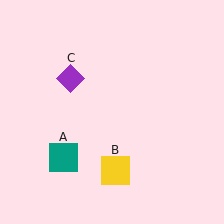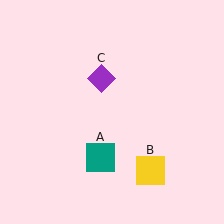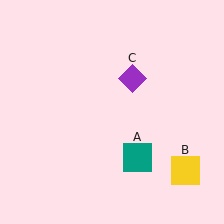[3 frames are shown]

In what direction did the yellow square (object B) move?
The yellow square (object B) moved right.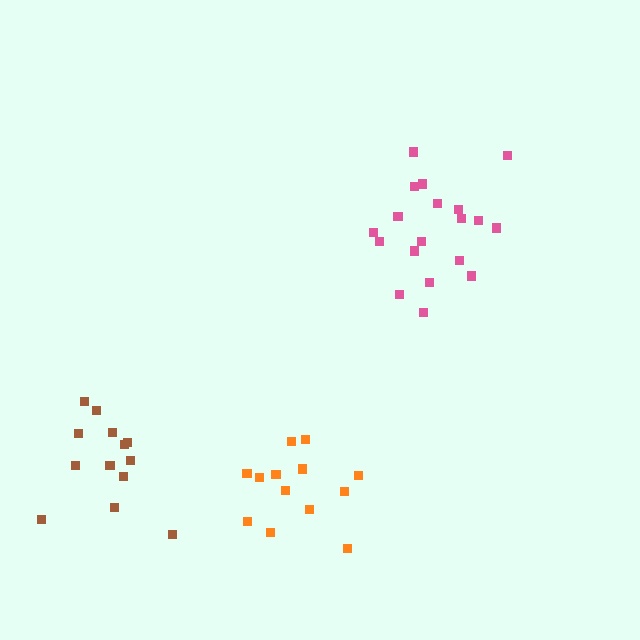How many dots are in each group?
Group 1: 13 dots, Group 2: 19 dots, Group 3: 13 dots (45 total).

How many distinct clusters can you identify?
There are 3 distinct clusters.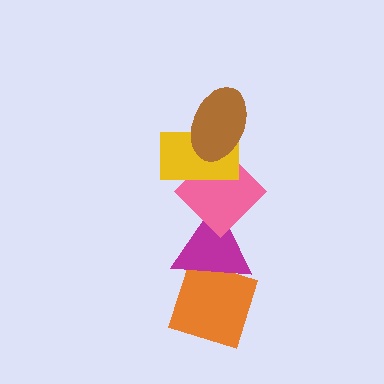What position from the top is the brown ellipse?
The brown ellipse is 1st from the top.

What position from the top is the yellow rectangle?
The yellow rectangle is 2nd from the top.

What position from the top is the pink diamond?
The pink diamond is 3rd from the top.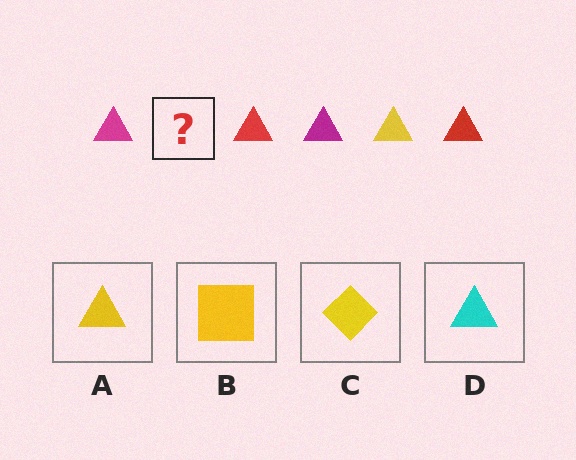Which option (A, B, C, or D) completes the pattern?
A.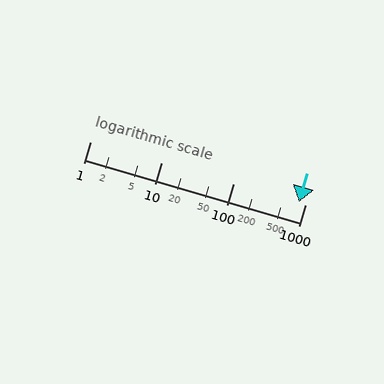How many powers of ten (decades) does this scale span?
The scale spans 3 decades, from 1 to 1000.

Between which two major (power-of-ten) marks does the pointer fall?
The pointer is between 100 and 1000.